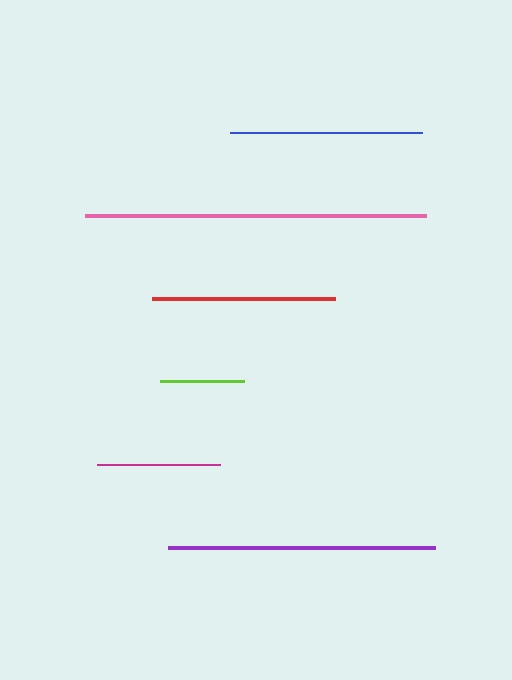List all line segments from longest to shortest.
From longest to shortest: pink, purple, blue, red, magenta, lime.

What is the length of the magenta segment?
The magenta segment is approximately 124 pixels long.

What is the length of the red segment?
The red segment is approximately 182 pixels long.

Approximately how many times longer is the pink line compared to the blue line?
The pink line is approximately 1.8 times the length of the blue line.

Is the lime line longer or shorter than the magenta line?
The magenta line is longer than the lime line.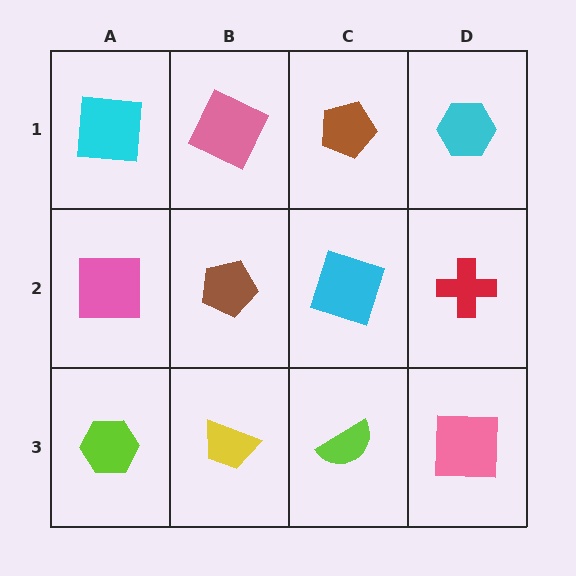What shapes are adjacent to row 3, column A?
A pink square (row 2, column A), a yellow trapezoid (row 3, column B).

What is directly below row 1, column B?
A brown pentagon.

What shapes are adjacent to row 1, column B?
A brown pentagon (row 2, column B), a cyan square (row 1, column A), a brown pentagon (row 1, column C).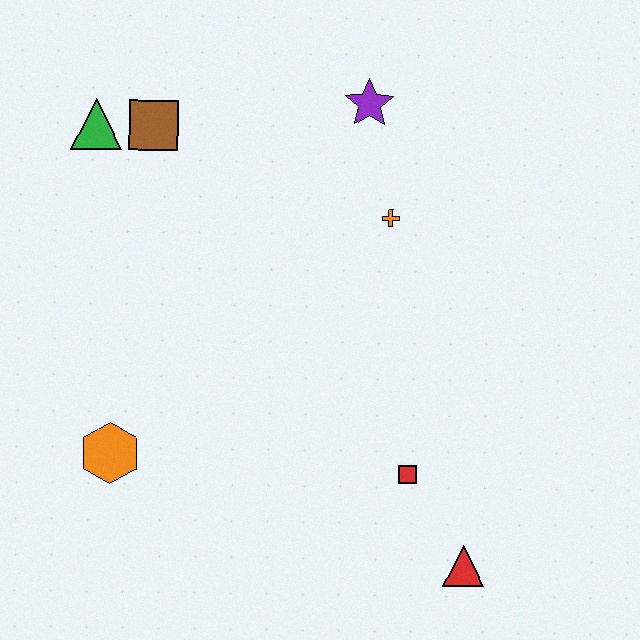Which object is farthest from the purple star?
The red triangle is farthest from the purple star.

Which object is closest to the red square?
The red triangle is closest to the red square.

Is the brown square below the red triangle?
No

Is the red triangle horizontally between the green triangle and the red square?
No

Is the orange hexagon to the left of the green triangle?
No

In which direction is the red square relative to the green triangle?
The red square is below the green triangle.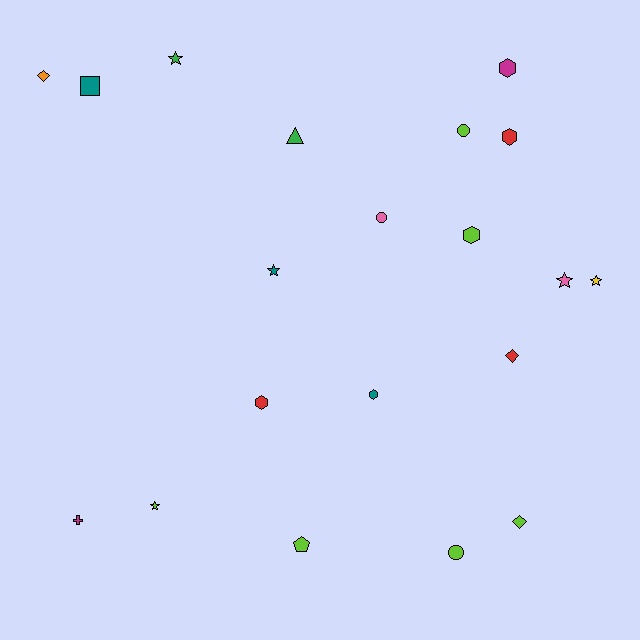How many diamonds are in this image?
There are 3 diamonds.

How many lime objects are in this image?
There are 6 lime objects.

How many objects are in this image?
There are 20 objects.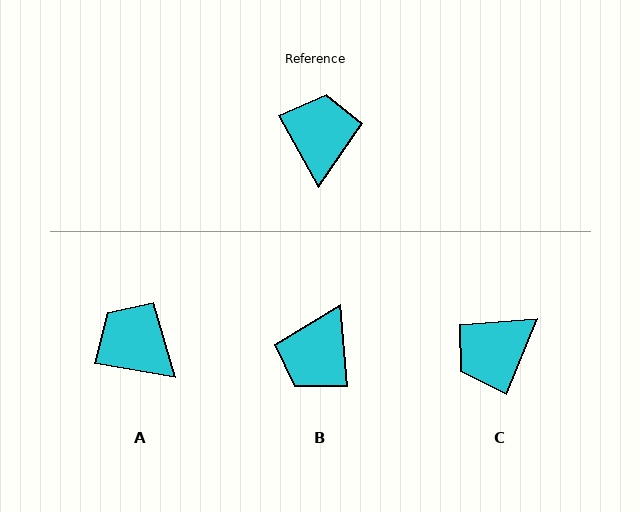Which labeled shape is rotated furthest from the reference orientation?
B, about 155 degrees away.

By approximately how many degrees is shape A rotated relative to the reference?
Approximately 51 degrees counter-clockwise.